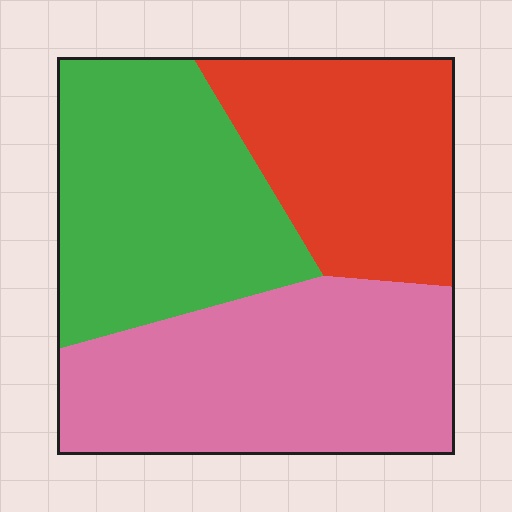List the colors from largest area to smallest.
From largest to smallest: pink, green, red.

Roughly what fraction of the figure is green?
Green takes up about one third (1/3) of the figure.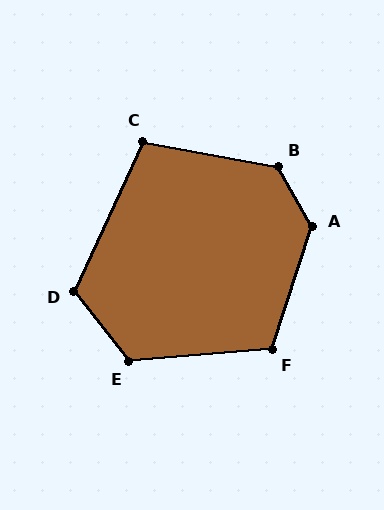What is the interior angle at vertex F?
Approximately 113 degrees (obtuse).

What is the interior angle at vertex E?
Approximately 123 degrees (obtuse).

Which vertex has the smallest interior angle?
C, at approximately 104 degrees.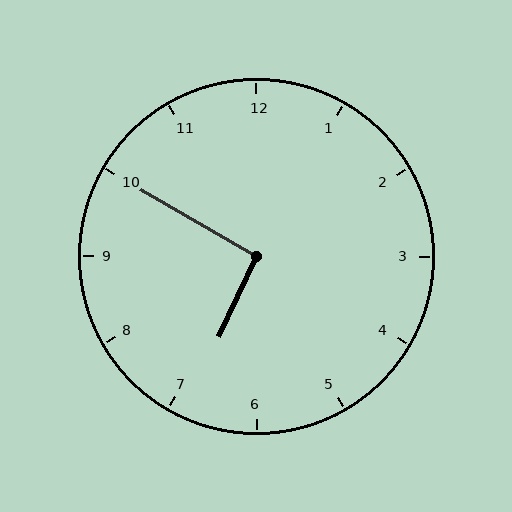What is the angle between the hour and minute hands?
Approximately 95 degrees.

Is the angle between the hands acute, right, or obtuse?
It is right.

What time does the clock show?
6:50.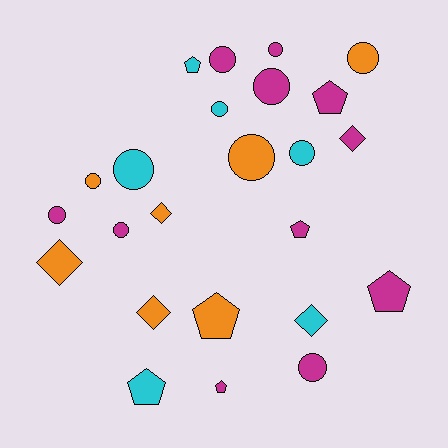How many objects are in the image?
There are 24 objects.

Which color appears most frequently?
Magenta, with 11 objects.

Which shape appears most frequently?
Circle, with 12 objects.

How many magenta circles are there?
There are 6 magenta circles.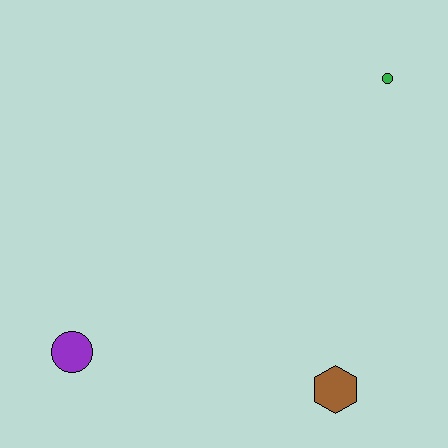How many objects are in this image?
There are 3 objects.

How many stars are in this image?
There are no stars.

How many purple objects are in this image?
There is 1 purple object.